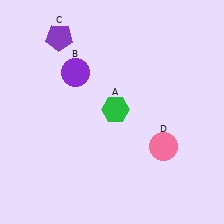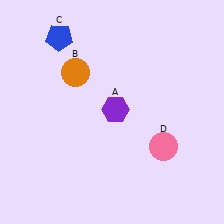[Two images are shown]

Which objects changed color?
A changed from green to purple. B changed from purple to orange. C changed from purple to blue.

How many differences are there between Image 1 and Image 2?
There are 3 differences between the two images.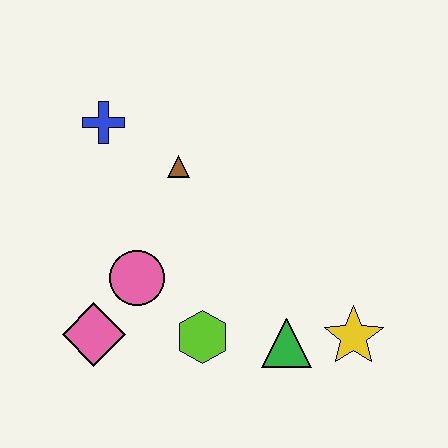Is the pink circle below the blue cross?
Yes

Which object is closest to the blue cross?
The brown triangle is closest to the blue cross.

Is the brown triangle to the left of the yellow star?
Yes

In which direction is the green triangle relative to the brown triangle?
The green triangle is below the brown triangle.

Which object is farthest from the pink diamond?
The yellow star is farthest from the pink diamond.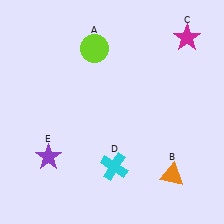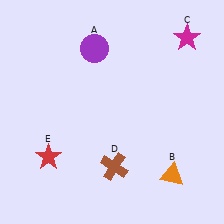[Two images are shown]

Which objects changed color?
A changed from lime to purple. D changed from cyan to brown. E changed from purple to red.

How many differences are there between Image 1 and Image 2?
There are 3 differences between the two images.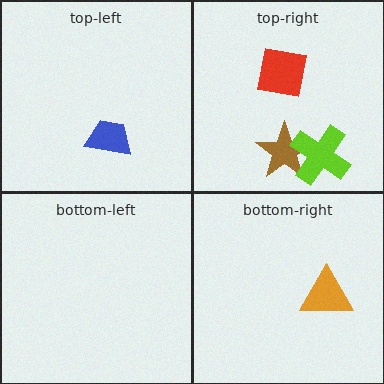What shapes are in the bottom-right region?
The orange triangle.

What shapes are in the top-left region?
The blue trapezoid.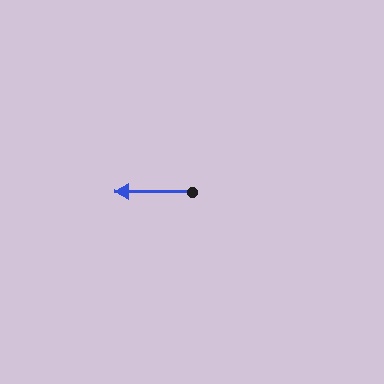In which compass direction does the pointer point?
West.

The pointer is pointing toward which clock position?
Roughly 9 o'clock.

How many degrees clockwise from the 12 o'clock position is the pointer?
Approximately 270 degrees.